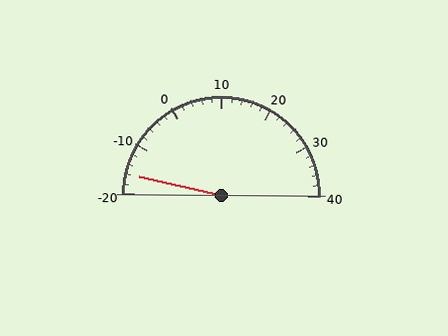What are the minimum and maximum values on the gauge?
The gauge ranges from -20 to 40.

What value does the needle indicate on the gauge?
The needle indicates approximately -16.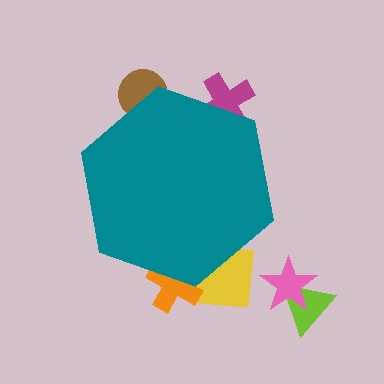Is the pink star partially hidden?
No, the pink star is fully visible.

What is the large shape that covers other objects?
A teal hexagon.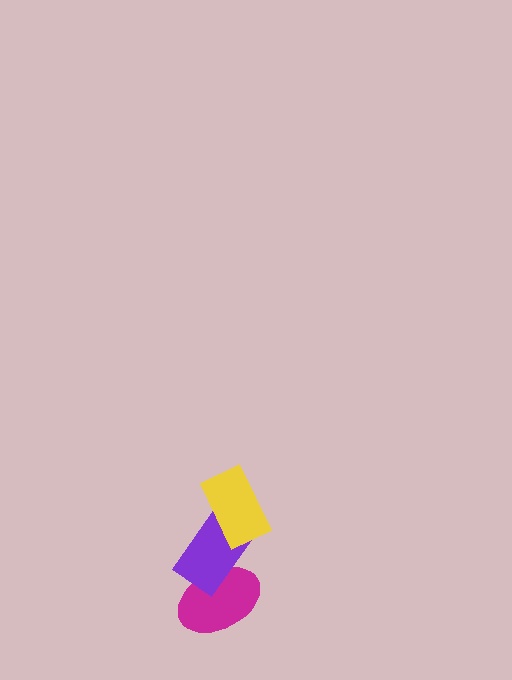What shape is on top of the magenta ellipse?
The purple rectangle is on top of the magenta ellipse.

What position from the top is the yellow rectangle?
The yellow rectangle is 1st from the top.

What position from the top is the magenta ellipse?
The magenta ellipse is 3rd from the top.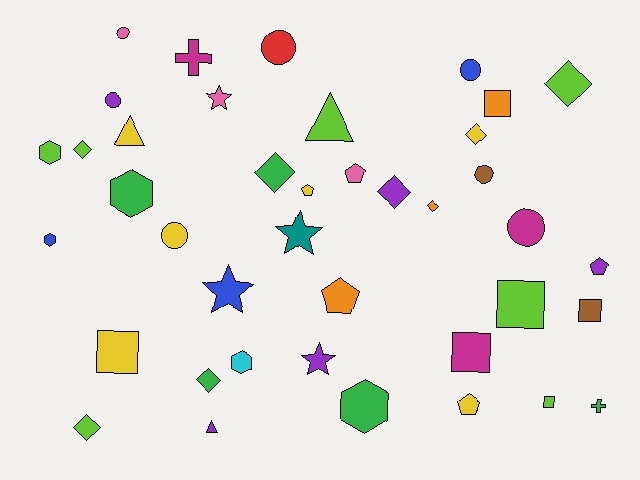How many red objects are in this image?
There is 1 red object.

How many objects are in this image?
There are 40 objects.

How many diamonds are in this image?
There are 8 diamonds.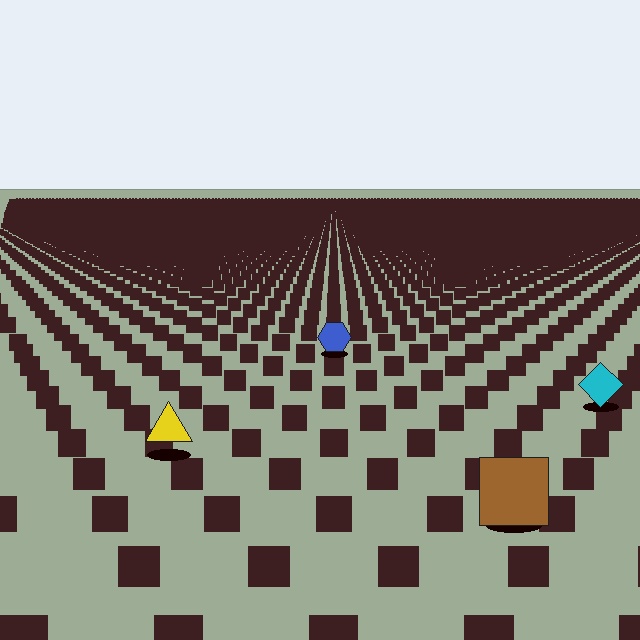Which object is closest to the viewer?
The brown square is closest. The texture marks near it are larger and more spread out.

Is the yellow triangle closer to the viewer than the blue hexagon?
Yes. The yellow triangle is closer — you can tell from the texture gradient: the ground texture is coarser near it.